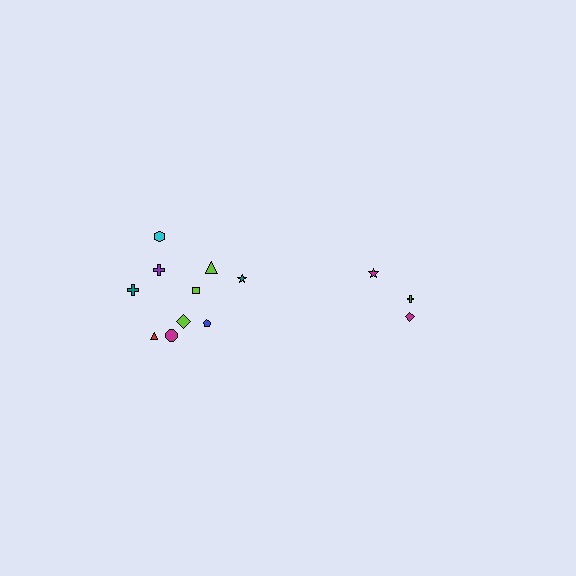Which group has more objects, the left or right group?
The left group.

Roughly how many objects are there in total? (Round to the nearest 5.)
Roughly 15 objects in total.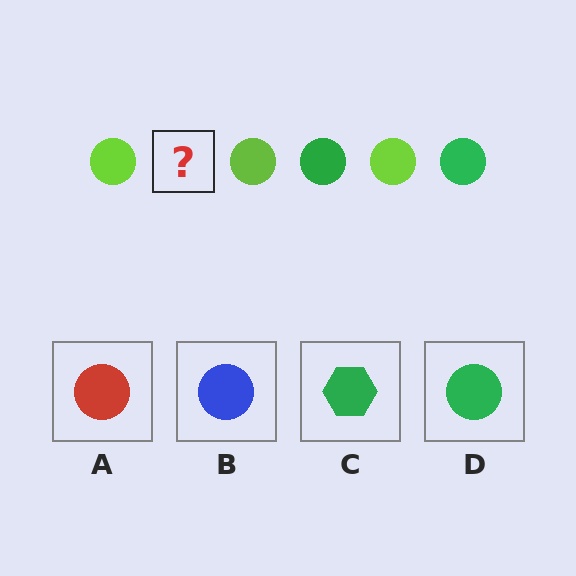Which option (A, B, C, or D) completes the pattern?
D.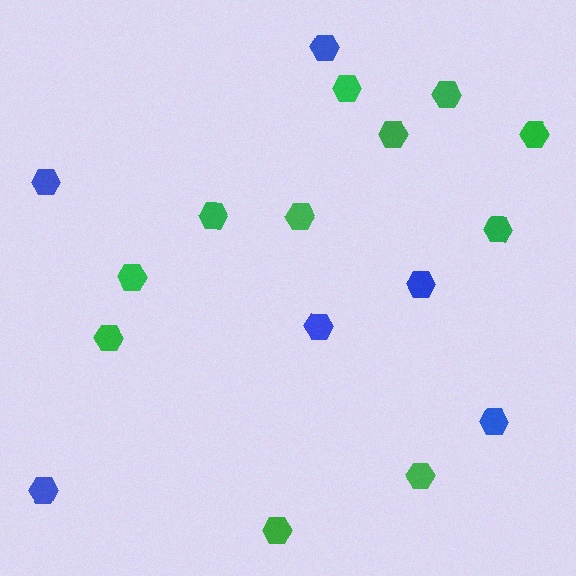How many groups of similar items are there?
There are 2 groups: one group of blue hexagons (6) and one group of green hexagons (11).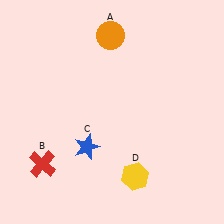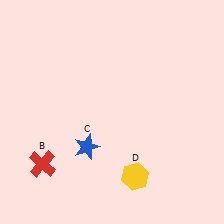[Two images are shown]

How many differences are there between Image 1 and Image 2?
There is 1 difference between the two images.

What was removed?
The orange circle (A) was removed in Image 2.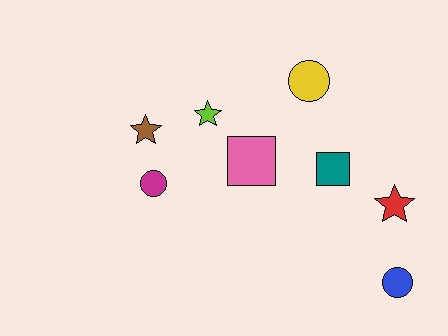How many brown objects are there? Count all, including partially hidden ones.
There is 1 brown object.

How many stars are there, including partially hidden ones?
There are 3 stars.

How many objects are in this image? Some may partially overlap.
There are 8 objects.